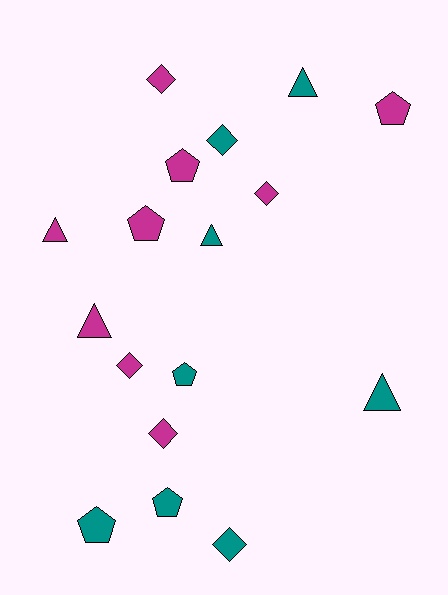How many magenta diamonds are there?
There are 4 magenta diamonds.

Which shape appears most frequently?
Diamond, with 6 objects.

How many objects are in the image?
There are 17 objects.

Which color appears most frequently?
Magenta, with 9 objects.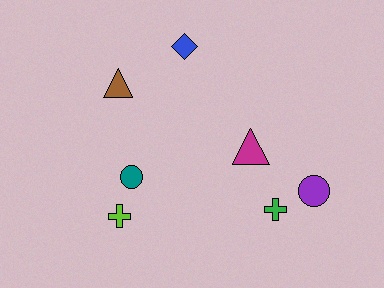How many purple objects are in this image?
There is 1 purple object.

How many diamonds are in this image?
There is 1 diamond.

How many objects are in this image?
There are 7 objects.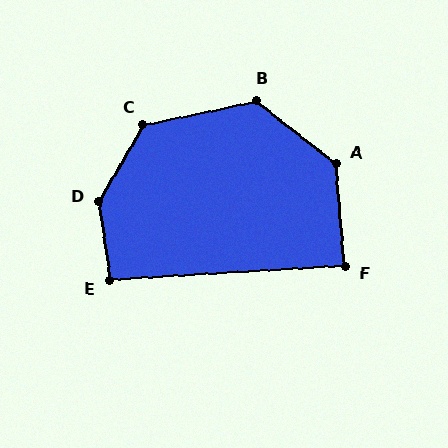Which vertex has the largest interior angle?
D, at approximately 142 degrees.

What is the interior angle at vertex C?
Approximately 133 degrees (obtuse).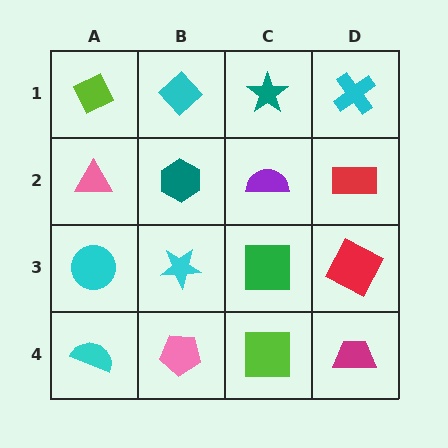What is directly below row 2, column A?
A cyan circle.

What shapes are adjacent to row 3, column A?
A pink triangle (row 2, column A), a cyan semicircle (row 4, column A), a cyan star (row 3, column B).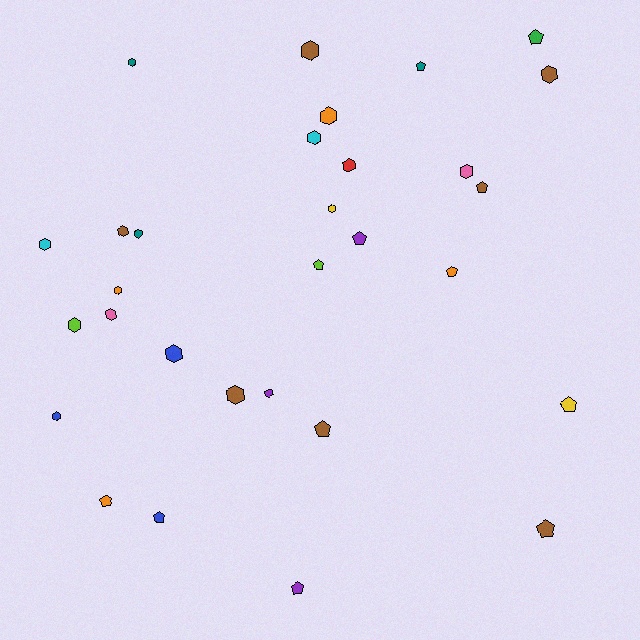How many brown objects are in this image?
There are 7 brown objects.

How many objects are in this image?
There are 30 objects.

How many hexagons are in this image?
There are 18 hexagons.